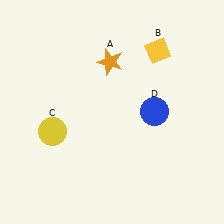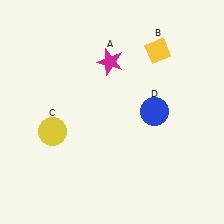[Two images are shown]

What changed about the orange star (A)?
In Image 1, A is orange. In Image 2, it changed to magenta.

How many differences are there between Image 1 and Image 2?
There is 1 difference between the two images.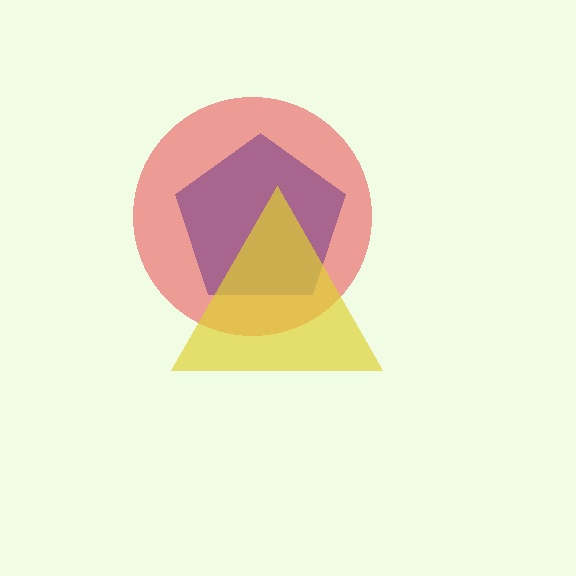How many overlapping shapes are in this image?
There are 3 overlapping shapes in the image.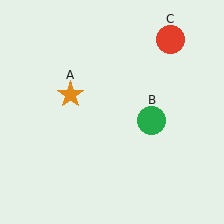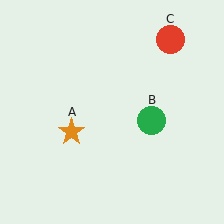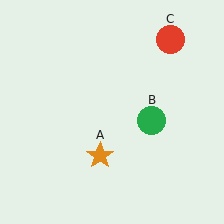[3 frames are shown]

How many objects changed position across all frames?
1 object changed position: orange star (object A).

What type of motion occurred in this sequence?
The orange star (object A) rotated counterclockwise around the center of the scene.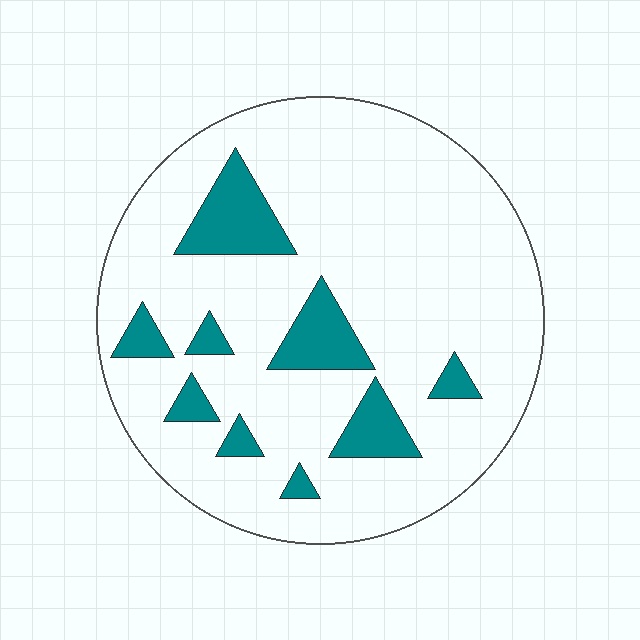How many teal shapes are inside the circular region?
9.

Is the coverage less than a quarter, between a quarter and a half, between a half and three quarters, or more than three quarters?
Less than a quarter.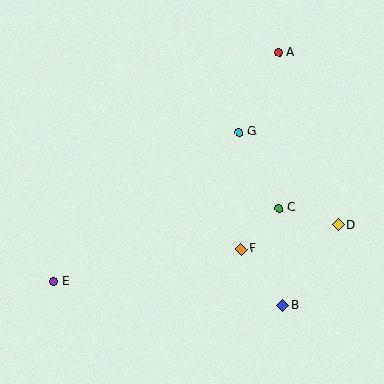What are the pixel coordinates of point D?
Point D is at (338, 225).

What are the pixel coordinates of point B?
Point B is at (283, 306).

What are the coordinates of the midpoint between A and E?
The midpoint between A and E is at (166, 167).